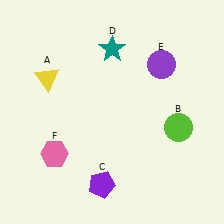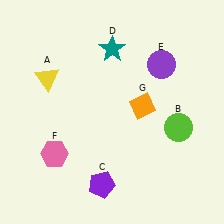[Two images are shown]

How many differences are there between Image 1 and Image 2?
There is 1 difference between the two images.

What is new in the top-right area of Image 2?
An orange diamond (G) was added in the top-right area of Image 2.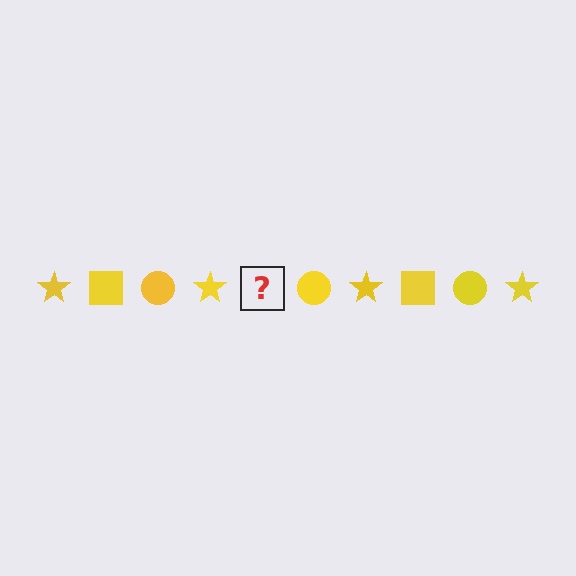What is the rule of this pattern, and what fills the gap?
The rule is that the pattern cycles through star, square, circle shapes in yellow. The gap should be filled with a yellow square.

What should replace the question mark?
The question mark should be replaced with a yellow square.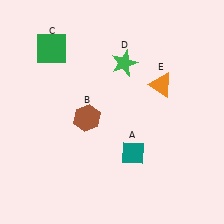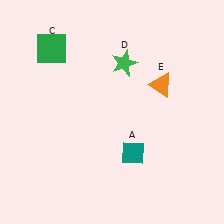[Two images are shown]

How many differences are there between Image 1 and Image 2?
There is 1 difference between the two images.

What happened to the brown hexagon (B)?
The brown hexagon (B) was removed in Image 2. It was in the bottom-left area of Image 1.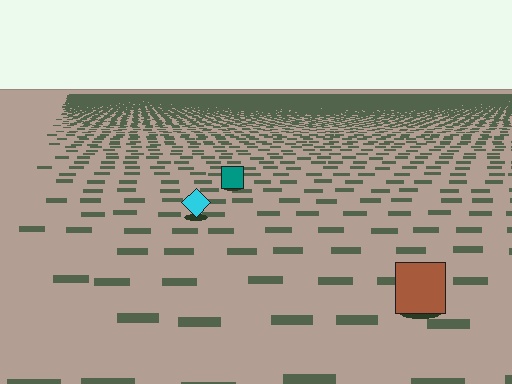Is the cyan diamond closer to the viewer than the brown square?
No. The brown square is closer — you can tell from the texture gradient: the ground texture is coarser near it.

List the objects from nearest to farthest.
From nearest to farthest: the brown square, the cyan diamond, the teal square.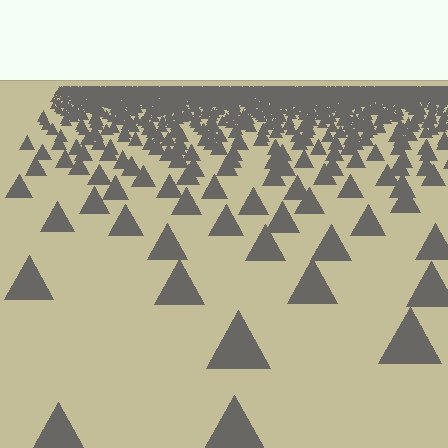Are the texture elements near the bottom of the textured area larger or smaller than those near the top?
Larger. Near the bottom, elements are closer to the viewer and appear at a bigger on-screen size.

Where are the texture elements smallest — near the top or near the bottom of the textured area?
Near the top.